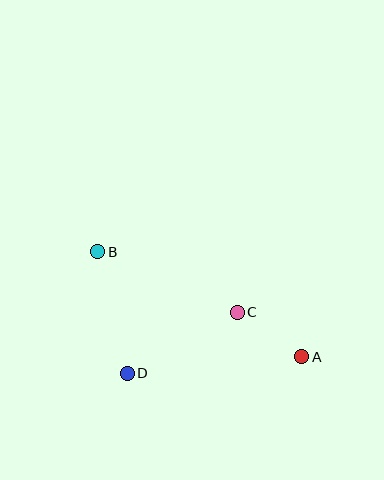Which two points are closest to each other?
Points A and C are closest to each other.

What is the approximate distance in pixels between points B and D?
The distance between B and D is approximately 125 pixels.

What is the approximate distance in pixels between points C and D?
The distance between C and D is approximately 125 pixels.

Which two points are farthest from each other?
Points A and B are farthest from each other.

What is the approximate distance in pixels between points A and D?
The distance between A and D is approximately 175 pixels.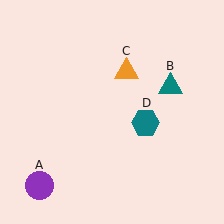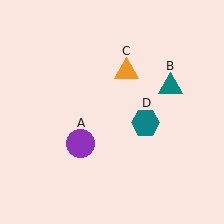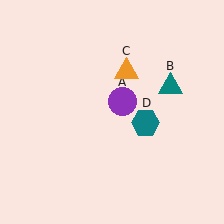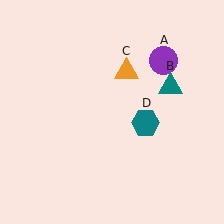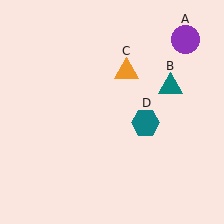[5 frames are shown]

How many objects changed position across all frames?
1 object changed position: purple circle (object A).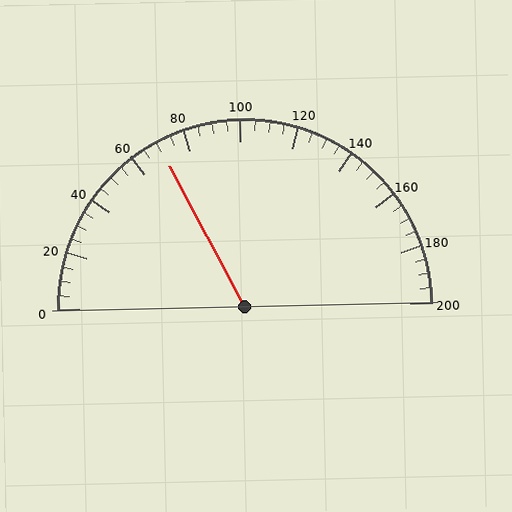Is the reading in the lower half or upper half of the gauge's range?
The reading is in the lower half of the range (0 to 200).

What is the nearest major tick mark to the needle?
The nearest major tick mark is 80.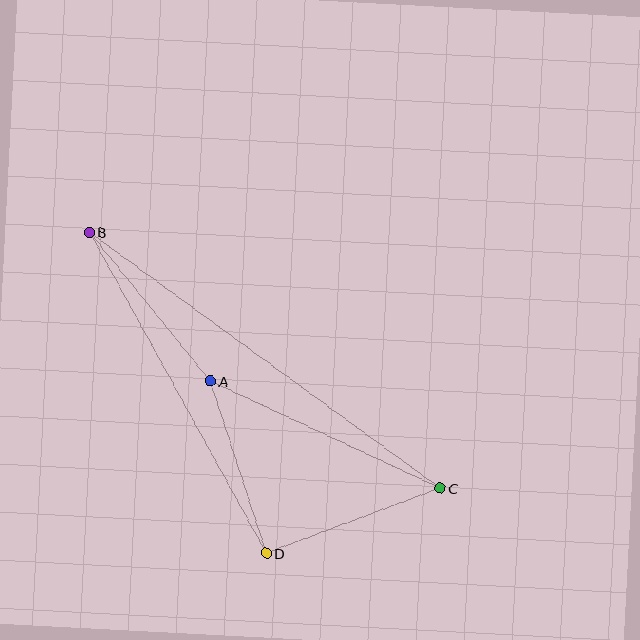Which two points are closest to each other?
Points A and D are closest to each other.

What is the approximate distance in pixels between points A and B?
The distance between A and B is approximately 192 pixels.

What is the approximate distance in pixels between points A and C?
The distance between A and C is approximately 254 pixels.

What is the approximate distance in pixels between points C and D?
The distance between C and D is approximately 186 pixels.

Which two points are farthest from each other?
Points B and C are farthest from each other.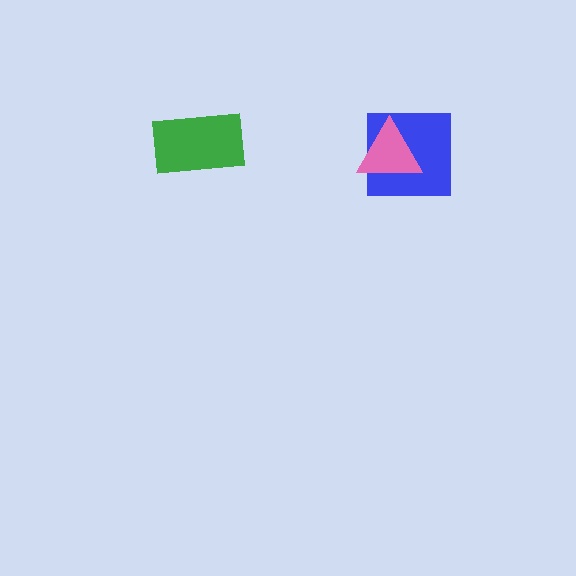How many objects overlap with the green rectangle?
0 objects overlap with the green rectangle.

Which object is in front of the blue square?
The pink triangle is in front of the blue square.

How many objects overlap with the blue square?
1 object overlaps with the blue square.